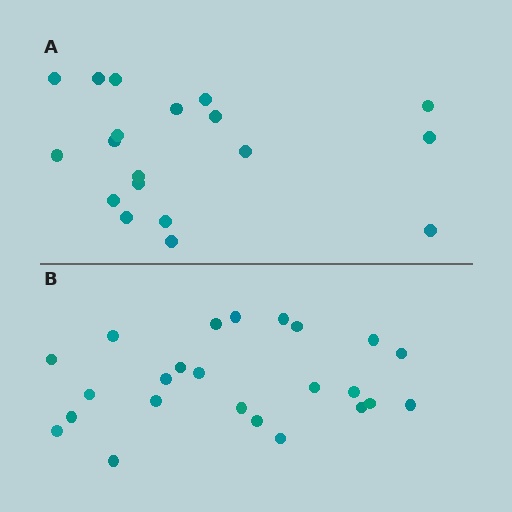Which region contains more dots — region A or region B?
Region B (the bottom region) has more dots.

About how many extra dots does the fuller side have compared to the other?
Region B has about 5 more dots than region A.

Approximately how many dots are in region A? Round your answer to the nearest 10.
About 20 dots. (The exact count is 19, which rounds to 20.)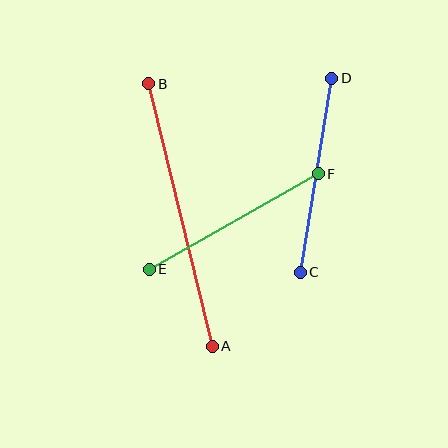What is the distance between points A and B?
The distance is approximately 270 pixels.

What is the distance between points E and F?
The distance is approximately 194 pixels.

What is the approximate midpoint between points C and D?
The midpoint is at approximately (316, 175) pixels.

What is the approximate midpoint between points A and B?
The midpoint is at approximately (180, 215) pixels.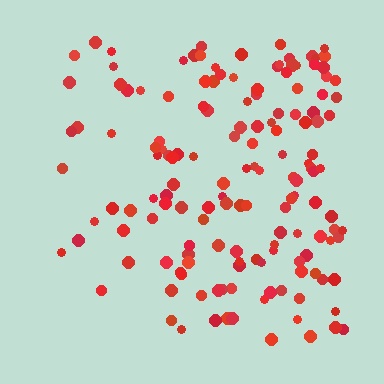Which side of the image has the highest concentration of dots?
The right.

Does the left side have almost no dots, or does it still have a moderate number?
Still a moderate number, just noticeably fewer than the right.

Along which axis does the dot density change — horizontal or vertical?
Horizontal.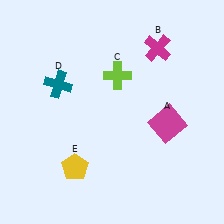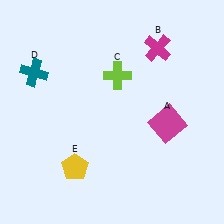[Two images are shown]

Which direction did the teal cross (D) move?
The teal cross (D) moved left.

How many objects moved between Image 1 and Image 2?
1 object moved between the two images.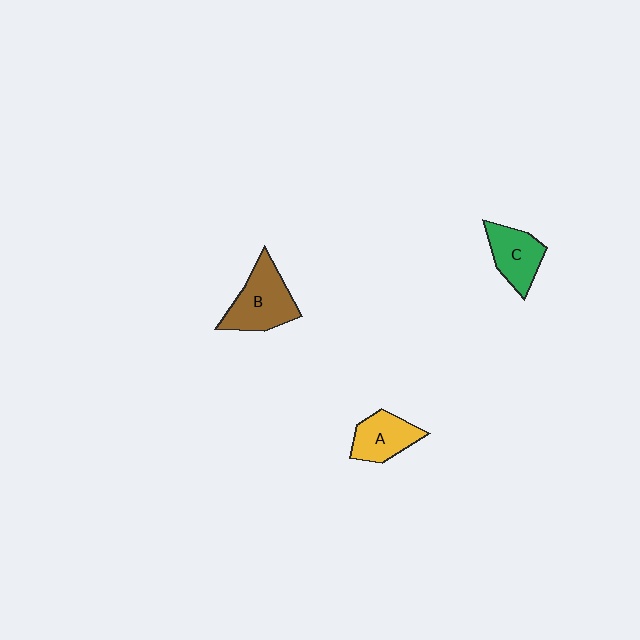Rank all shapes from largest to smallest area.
From largest to smallest: B (brown), C (green), A (yellow).